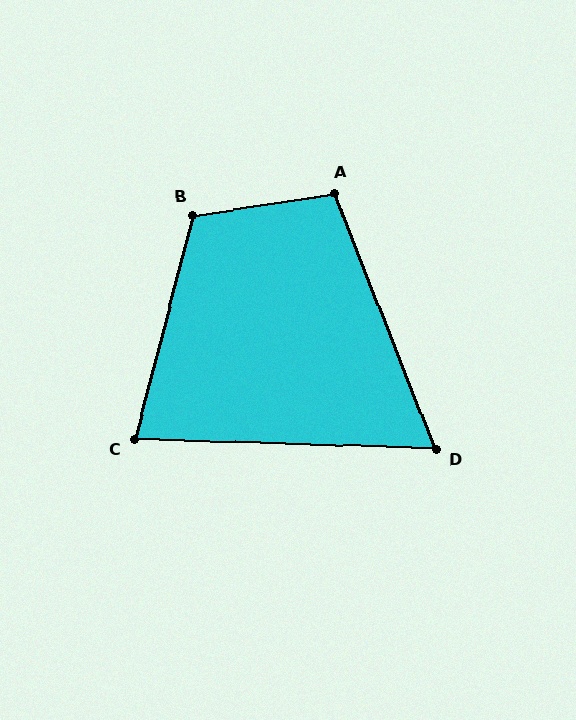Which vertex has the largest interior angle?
B, at approximately 113 degrees.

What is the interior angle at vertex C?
Approximately 77 degrees (acute).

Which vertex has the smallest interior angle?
D, at approximately 67 degrees.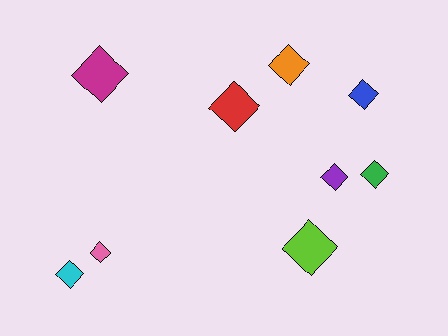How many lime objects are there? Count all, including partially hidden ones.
There is 1 lime object.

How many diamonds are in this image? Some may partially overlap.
There are 9 diamonds.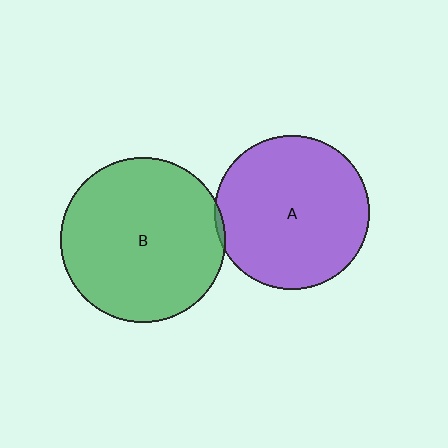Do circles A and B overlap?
Yes.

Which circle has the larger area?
Circle B (green).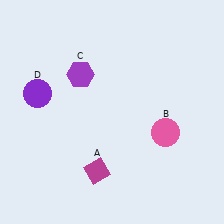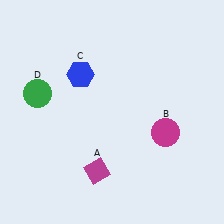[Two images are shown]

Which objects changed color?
B changed from pink to magenta. C changed from purple to blue. D changed from purple to green.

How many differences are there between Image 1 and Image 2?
There are 3 differences between the two images.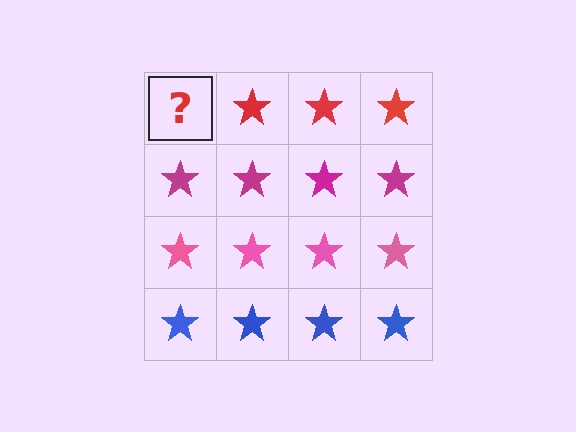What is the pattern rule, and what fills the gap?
The rule is that each row has a consistent color. The gap should be filled with a red star.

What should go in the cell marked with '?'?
The missing cell should contain a red star.